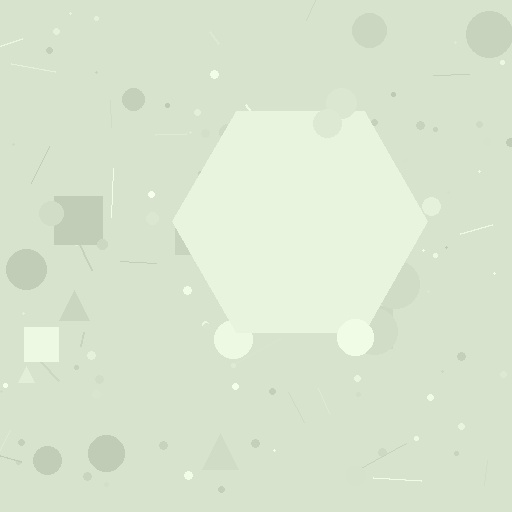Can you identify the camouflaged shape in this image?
The camouflaged shape is a hexagon.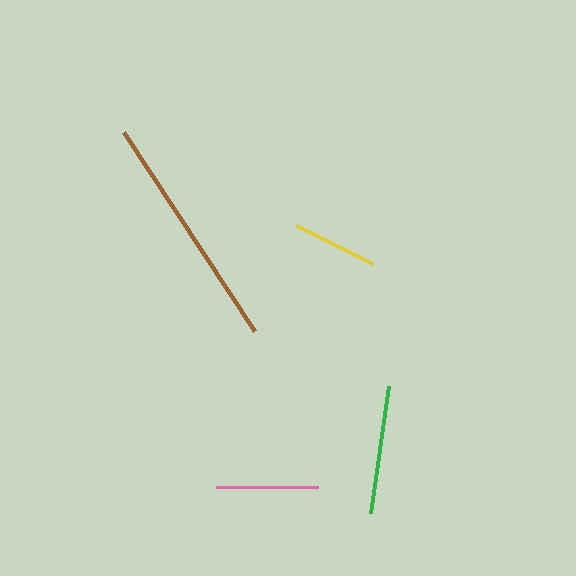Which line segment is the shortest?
The yellow line is the shortest at approximately 86 pixels.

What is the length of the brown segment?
The brown segment is approximately 238 pixels long.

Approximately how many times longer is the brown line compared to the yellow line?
The brown line is approximately 2.8 times the length of the yellow line.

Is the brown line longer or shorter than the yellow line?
The brown line is longer than the yellow line.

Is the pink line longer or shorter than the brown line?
The brown line is longer than the pink line.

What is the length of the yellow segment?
The yellow segment is approximately 86 pixels long.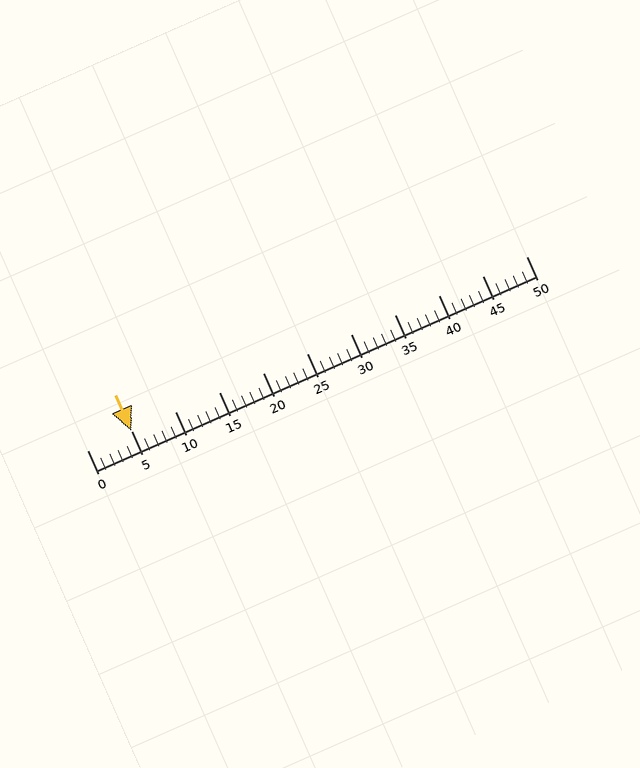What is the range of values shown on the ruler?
The ruler shows values from 0 to 50.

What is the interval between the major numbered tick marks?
The major tick marks are spaced 5 units apart.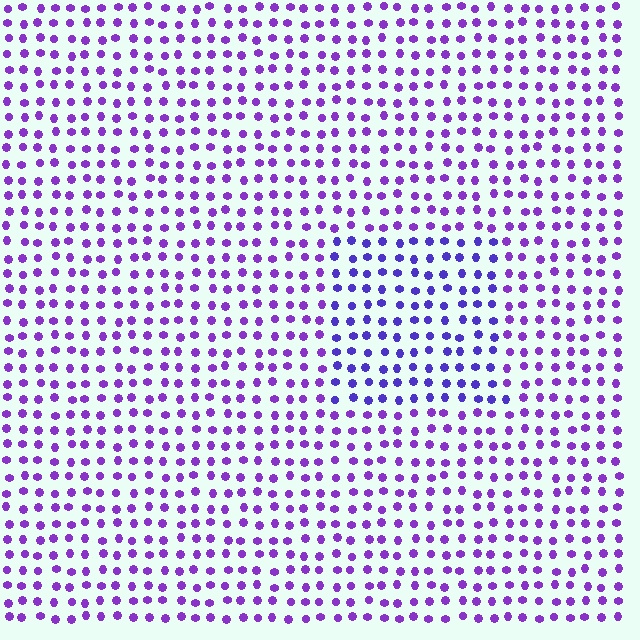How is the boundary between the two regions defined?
The boundary is defined purely by a slight shift in hue (about 25 degrees). Spacing, size, and orientation are identical on both sides.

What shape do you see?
I see a rectangle.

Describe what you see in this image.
The image is filled with small purple elements in a uniform arrangement. A rectangle-shaped region is visible where the elements are tinted to a slightly different hue, forming a subtle color boundary.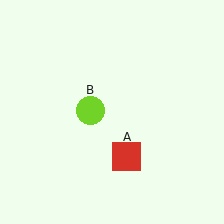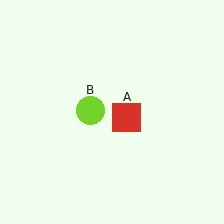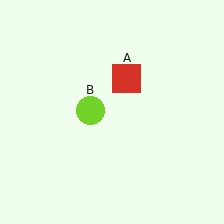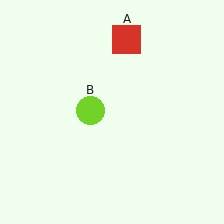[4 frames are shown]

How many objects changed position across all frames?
1 object changed position: red square (object A).